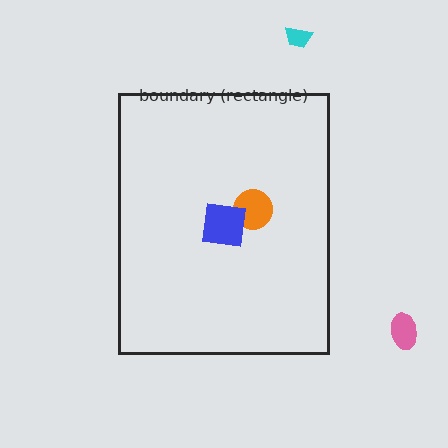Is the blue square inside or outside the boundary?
Inside.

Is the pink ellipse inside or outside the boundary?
Outside.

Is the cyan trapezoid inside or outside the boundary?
Outside.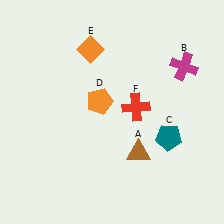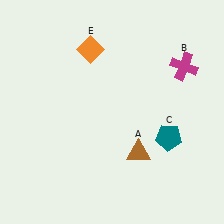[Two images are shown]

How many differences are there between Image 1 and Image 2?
There are 2 differences between the two images.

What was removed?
The red cross (F), the orange pentagon (D) were removed in Image 2.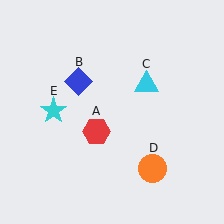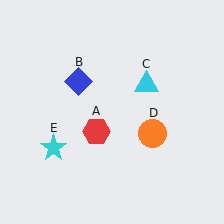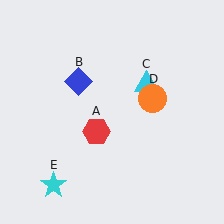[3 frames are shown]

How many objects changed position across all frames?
2 objects changed position: orange circle (object D), cyan star (object E).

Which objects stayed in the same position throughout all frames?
Red hexagon (object A) and blue diamond (object B) and cyan triangle (object C) remained stationary.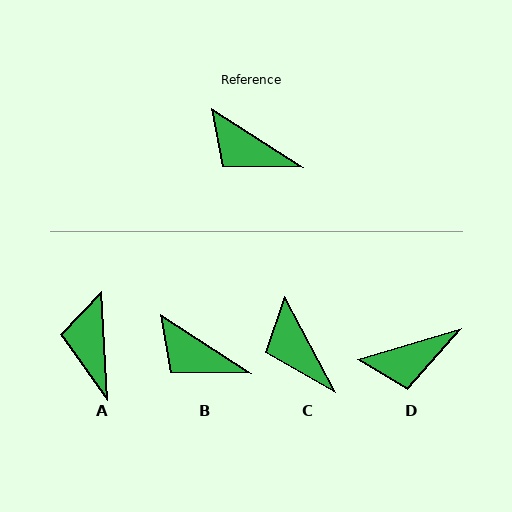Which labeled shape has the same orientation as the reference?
B.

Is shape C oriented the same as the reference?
No, it is off by about 29 degrees.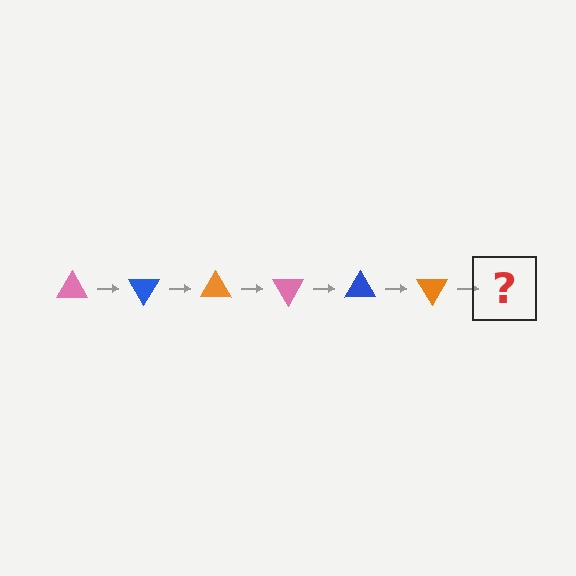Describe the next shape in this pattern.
It should be a pink triangle, rotated 360 degrees from the start.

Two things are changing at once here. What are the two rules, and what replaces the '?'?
The two rules are that it rotates 60 degrees each step and the color cycles through pink, blue, and orange. The '?' should be a pink triangle, rotated 360 degrees from the start.